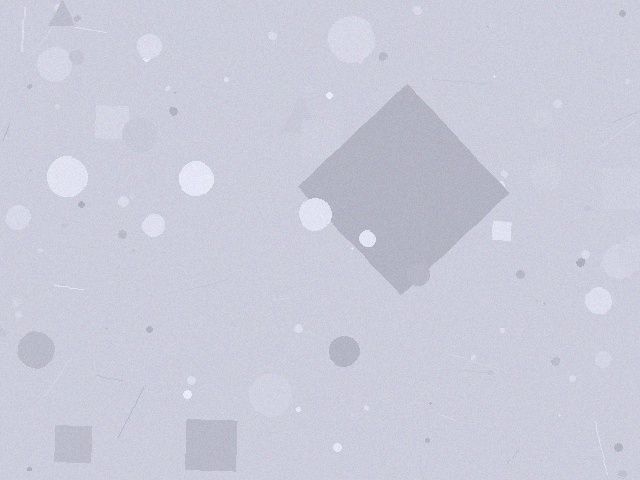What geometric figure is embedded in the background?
A diamond is embedded in the background.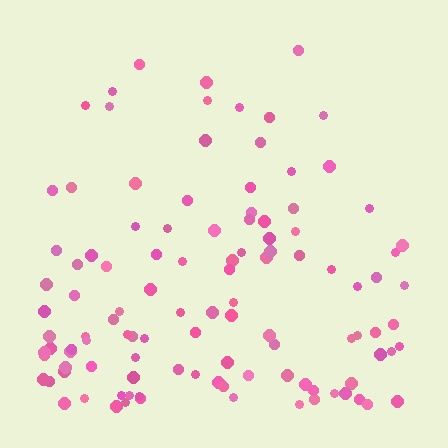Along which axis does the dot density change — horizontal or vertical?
Vertical.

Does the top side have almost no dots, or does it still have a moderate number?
Still a moderate number, just noticeably fewer than the bottom.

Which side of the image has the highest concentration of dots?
The bottom.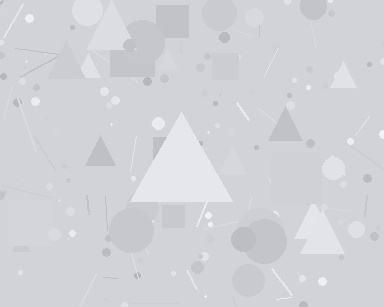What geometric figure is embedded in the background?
A triangle is embedded in the background.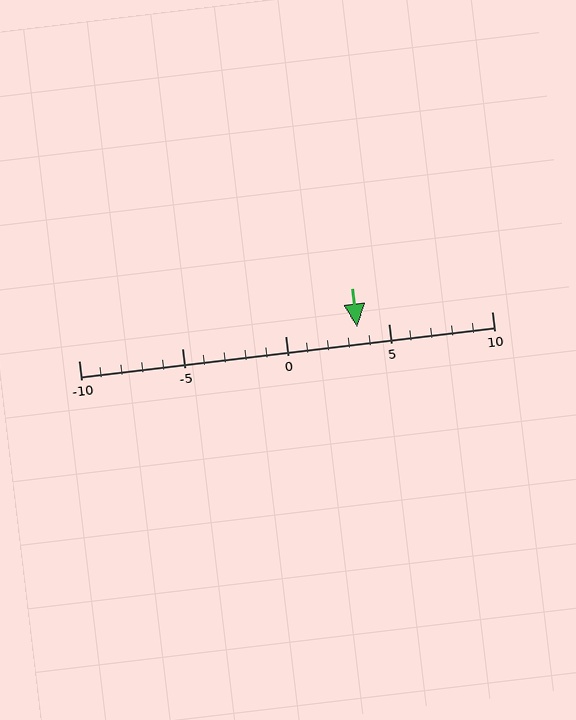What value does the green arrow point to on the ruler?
The green arrow points to approximately 4.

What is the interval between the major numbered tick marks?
The major tick marks are spaced 5 units apart.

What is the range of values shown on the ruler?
The ruler shows values from -10 to 10.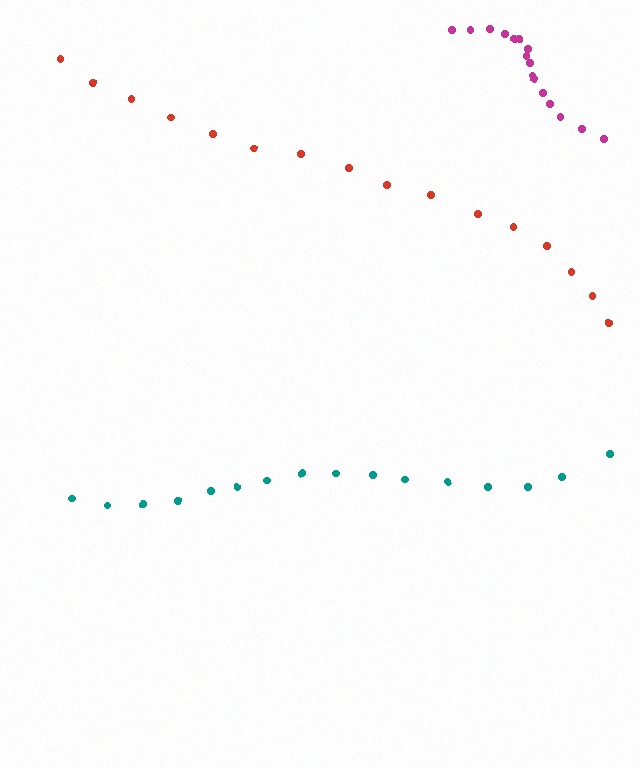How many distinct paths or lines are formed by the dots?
There are 3 distinct paths.